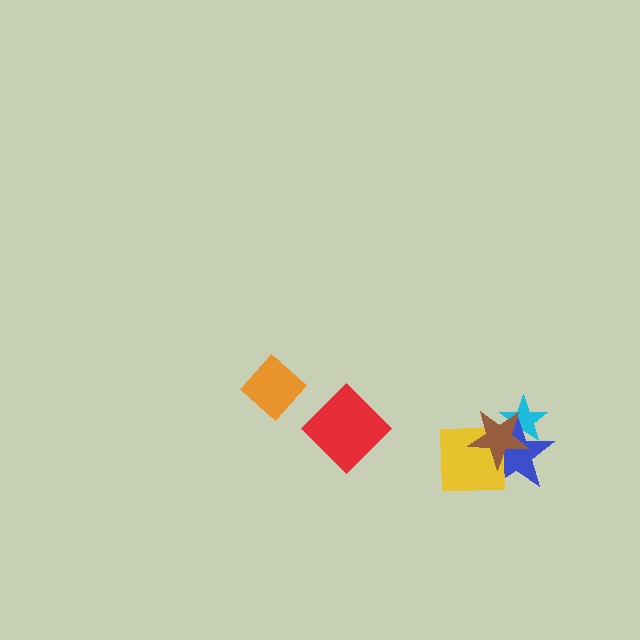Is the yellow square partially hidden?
Yes, it is partially covered by another shape.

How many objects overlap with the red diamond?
0 objects overlap with the red diamond.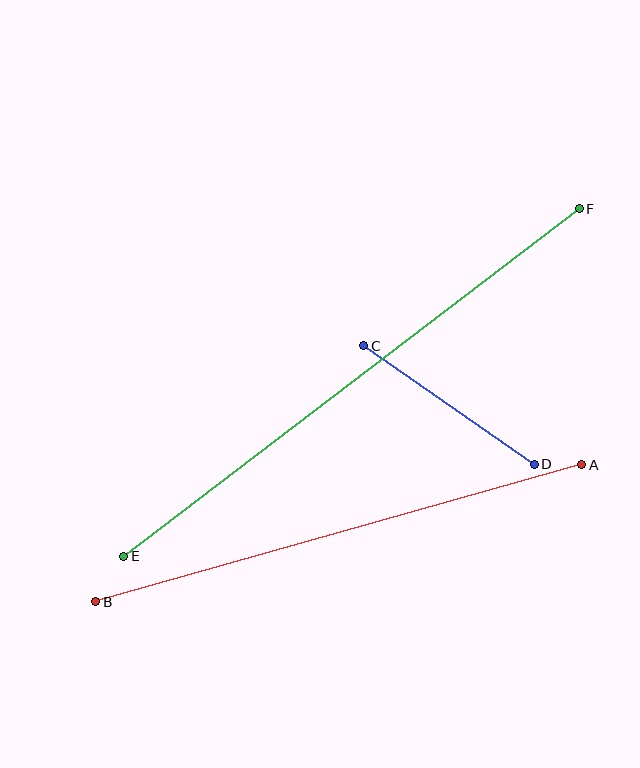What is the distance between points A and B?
The distance is approximately 505 pixels.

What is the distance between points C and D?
The distance is approximately 208 pixels.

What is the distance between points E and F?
The distance is approximately 573 pixels.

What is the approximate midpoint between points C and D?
The midpoint is at approximately (449, 405) pixels.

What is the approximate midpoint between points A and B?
The midpoint is at approximately (339, 533) pixels.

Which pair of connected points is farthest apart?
Points E and F are farthest apart.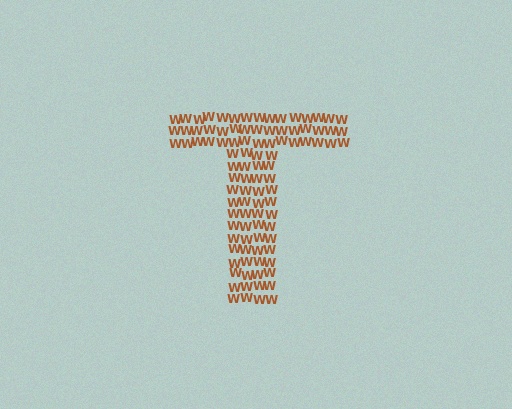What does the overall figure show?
The overall figure shows the letter T.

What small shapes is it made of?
It is made of small letter W's.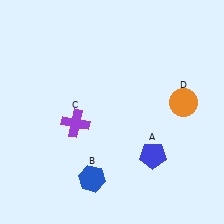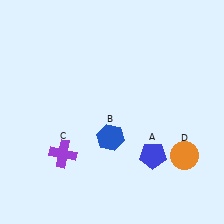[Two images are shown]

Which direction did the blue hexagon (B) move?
The blue hexagon (B) moved up.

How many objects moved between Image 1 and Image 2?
3 objects moved between the two images.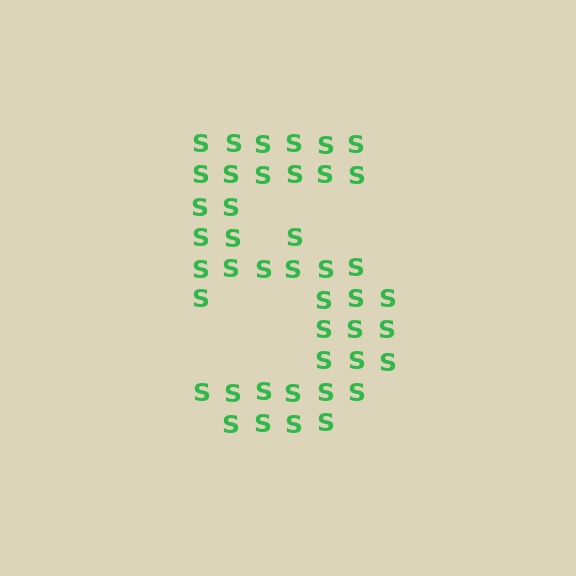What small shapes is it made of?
It is made of small letter S's.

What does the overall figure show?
The overall figure shows the digit 5.